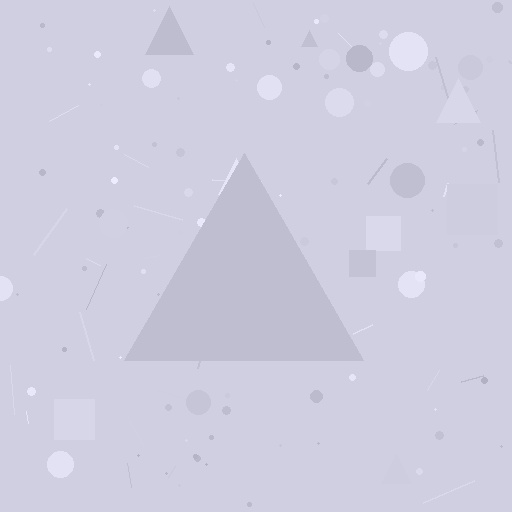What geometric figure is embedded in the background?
A triangle is embedded in the background.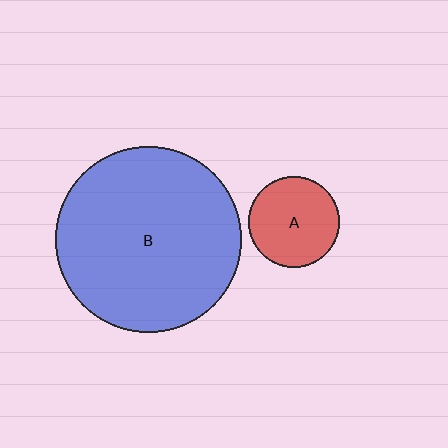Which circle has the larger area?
Circle B (blue).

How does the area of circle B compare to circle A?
Approximately 4.2 times.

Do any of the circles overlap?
No, none of the circles overlap.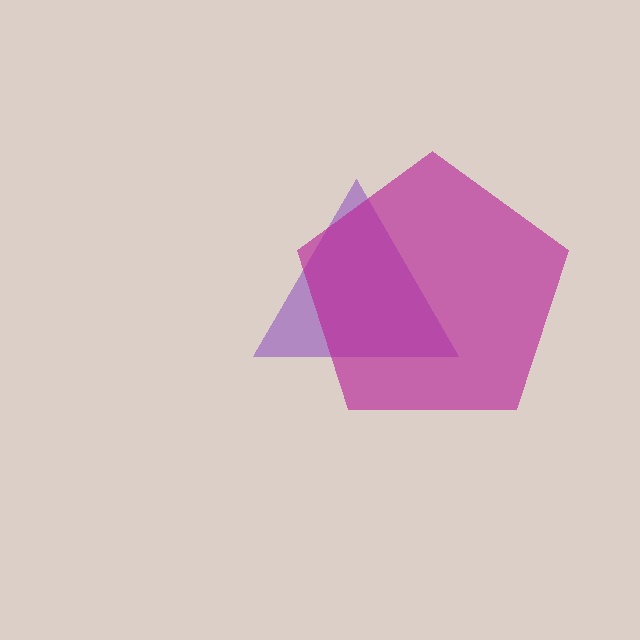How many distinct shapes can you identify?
There are 2 distinct shapes: a purple triangle, a magenta pentagon.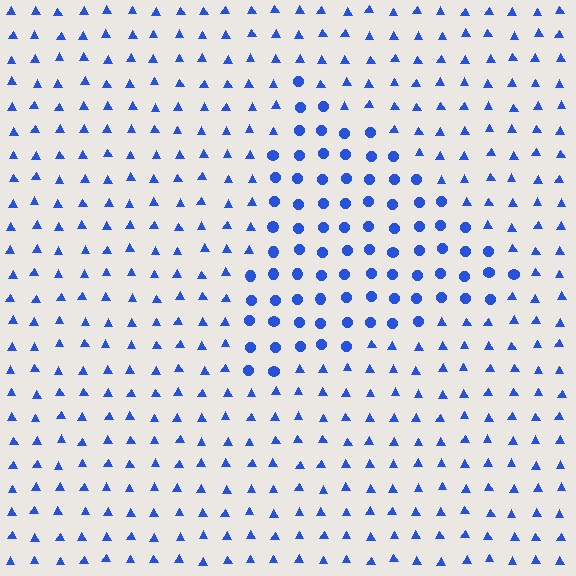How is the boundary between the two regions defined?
The boundary is defined by a change in element shape: circles inside vs. triangles outside. All elements share the same color and spacing.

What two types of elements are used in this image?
The image uses circles inside the triangle region and triangles outside it.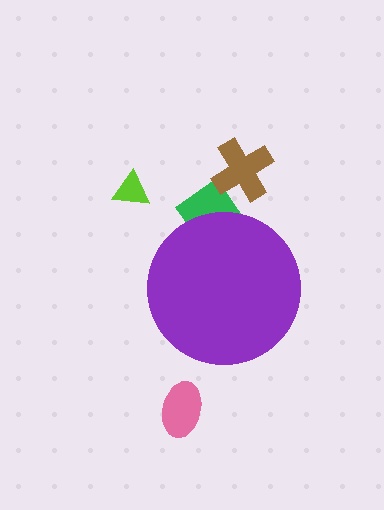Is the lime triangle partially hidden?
No, the lime triangle is fully visible.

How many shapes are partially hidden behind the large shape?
1 shape is partially hidden.